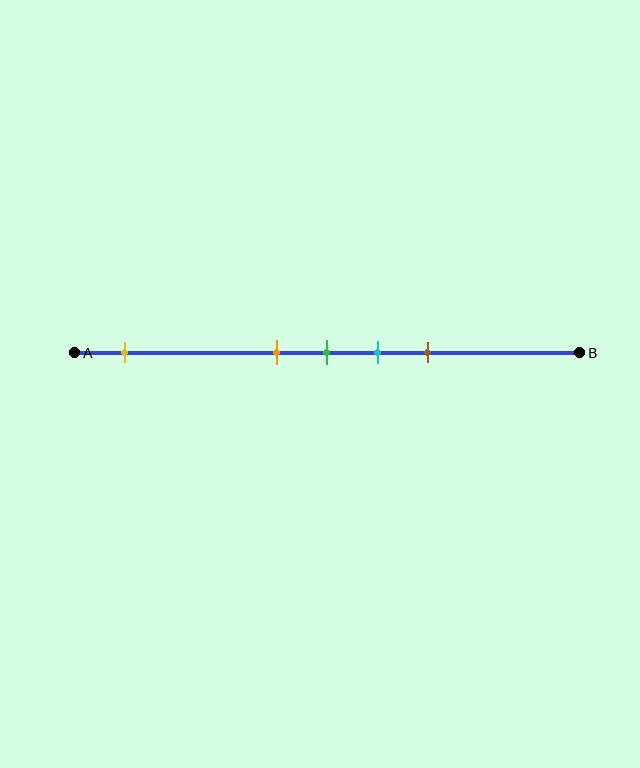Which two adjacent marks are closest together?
The orange and green marks are the closest adjacent pair.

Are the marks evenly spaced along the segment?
No, the marks are not evenly spaced.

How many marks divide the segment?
There are 5 marks dividing the segment.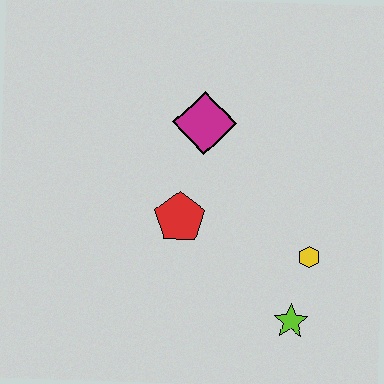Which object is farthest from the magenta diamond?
The lime star is farthest from the magenta diamond.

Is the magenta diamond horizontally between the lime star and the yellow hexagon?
No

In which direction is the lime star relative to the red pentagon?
The lime star is to the right of the red pentagon.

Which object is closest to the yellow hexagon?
The lime star is closest to the yellow hexagon.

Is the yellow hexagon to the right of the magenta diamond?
Yes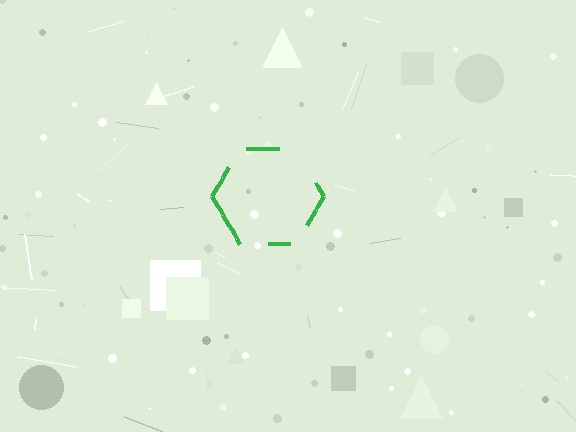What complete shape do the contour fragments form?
The contour fragments form a hexagon.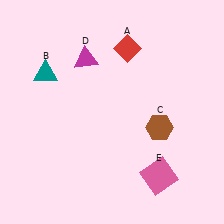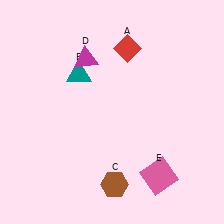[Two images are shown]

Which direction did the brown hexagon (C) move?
The brown hexagon (C) moved down.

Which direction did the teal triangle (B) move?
The teal triangle (B) moved right.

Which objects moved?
The objects that moved are: the teal triangle (B), the brown hexagon (C).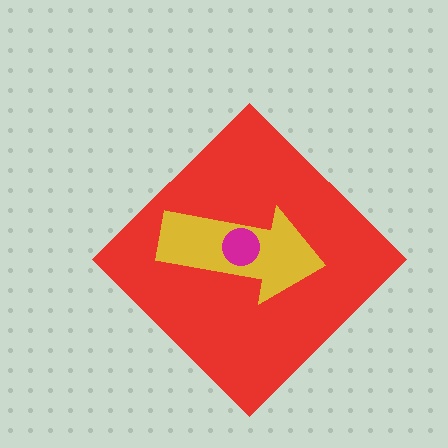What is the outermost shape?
The red diamond.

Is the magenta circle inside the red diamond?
Yes.